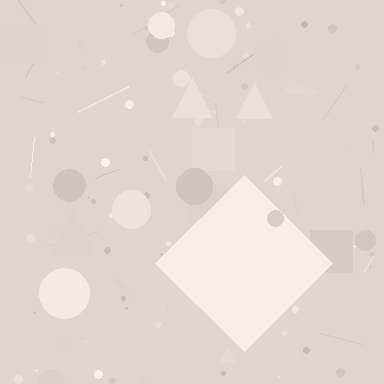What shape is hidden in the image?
A diamond is hidden in the image.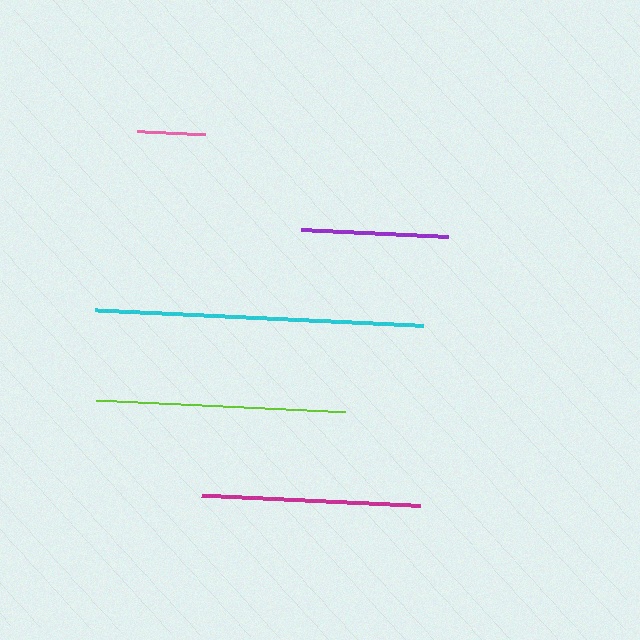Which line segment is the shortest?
The pink line is the shortest at approximately 68 pixels.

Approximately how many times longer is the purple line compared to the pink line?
The purple line is approximately 2.2 times the length of the pink line.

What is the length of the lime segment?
The lime segment is approximately 249 pixels long.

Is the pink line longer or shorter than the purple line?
The purple line is longer than the pink line.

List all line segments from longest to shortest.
From longest to shortest: cyan, lime, magenta, purple, pink.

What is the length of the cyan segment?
The cyan segment is approximately 328 pixels long.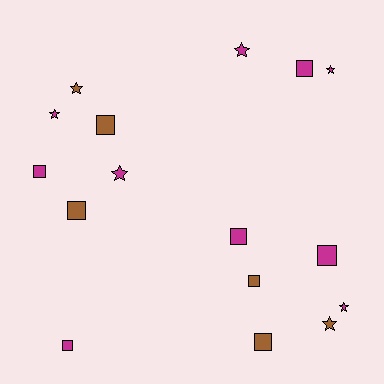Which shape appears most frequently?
Square, with 9 objects.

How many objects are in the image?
There are 16 objects.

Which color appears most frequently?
Magenta, with 10 objects.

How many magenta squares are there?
There are 5 magenta squares.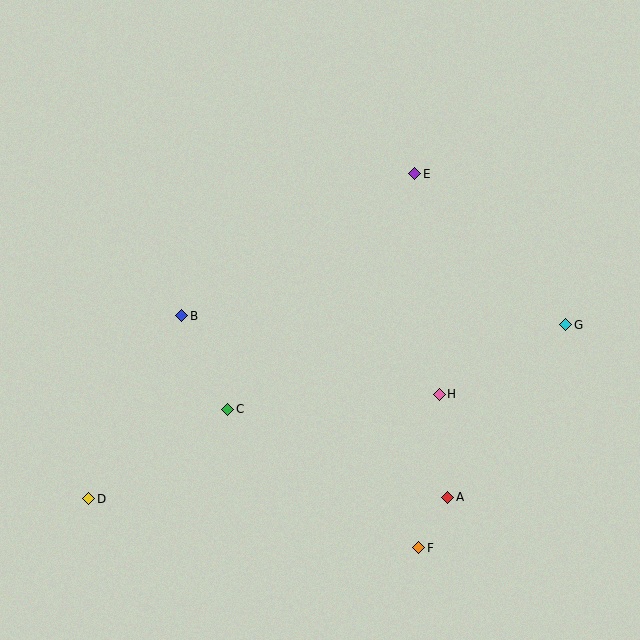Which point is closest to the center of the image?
Point C at (228, 409) is closest to the center.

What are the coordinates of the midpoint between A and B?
The midpoint between A and B is at (315, 406).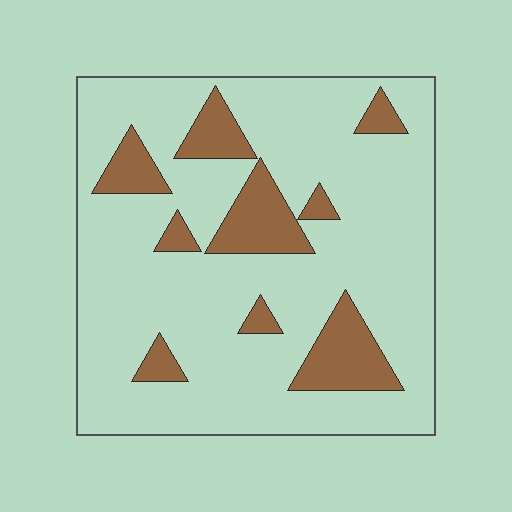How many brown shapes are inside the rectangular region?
9.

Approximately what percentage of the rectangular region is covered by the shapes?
Approximately 20%.